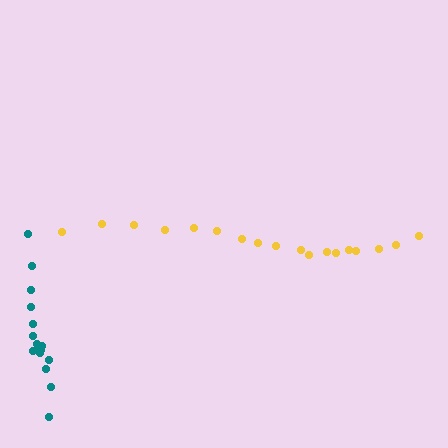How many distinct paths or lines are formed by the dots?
There are 2 distinct paths.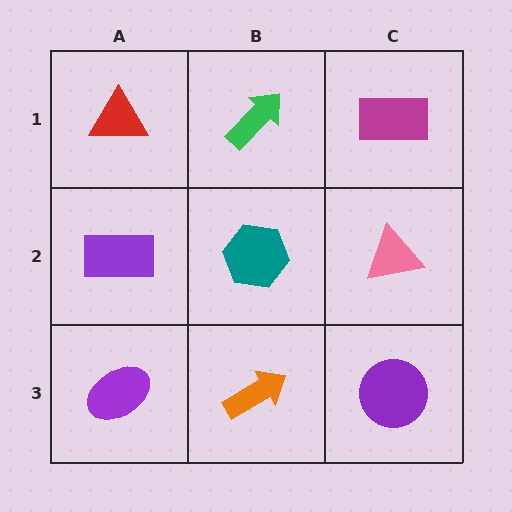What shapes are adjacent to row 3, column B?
A teal hexagon (row 2, column B), a purple ellipse (row 3, column A), a purple circle (row 3, column C).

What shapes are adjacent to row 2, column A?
A red triangle (row 1, column A), a purple ellipse (row 3, column A), a teal hexagon (row 2, column B).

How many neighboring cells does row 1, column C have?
2.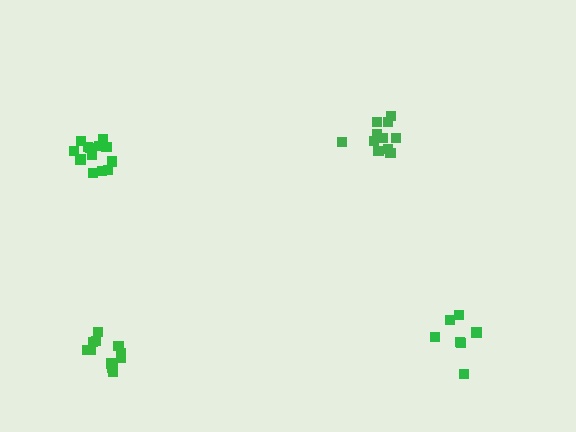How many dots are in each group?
Group 1: 13 dots, Group 2: 11 dots, Group 3: 11 dots, Group 4: 7 dots (42 total).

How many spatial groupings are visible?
There are 4 spatial groupings.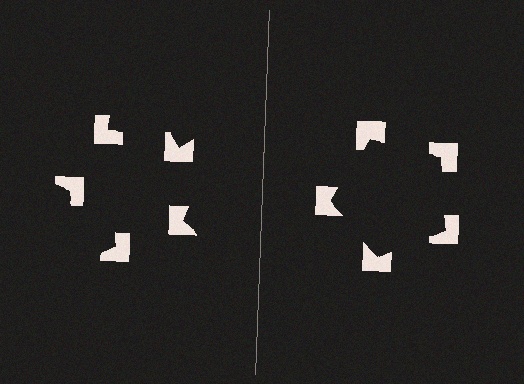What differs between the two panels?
The notched squares are positioned identically on both sides; only the wedge orientations differ. On the right they align to a pentagon; on the left they are misaligned.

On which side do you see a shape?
An illusory pentagon appears on the right side. On the left side the wedge cuts are rotated, so no coherent shape forms.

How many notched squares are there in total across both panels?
10 — 5 on each side.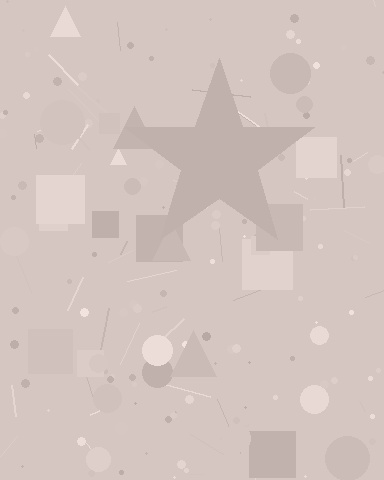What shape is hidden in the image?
A star is hidden in the image.